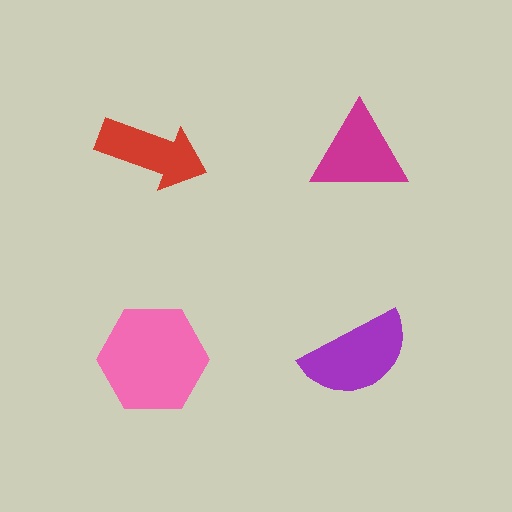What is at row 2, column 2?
A purple semicircle.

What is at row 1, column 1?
A red arrow.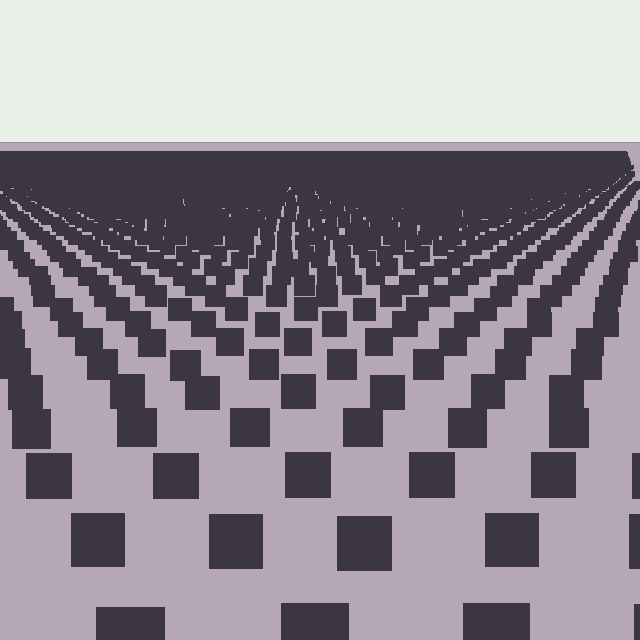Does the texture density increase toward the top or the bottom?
Density increases toward the top.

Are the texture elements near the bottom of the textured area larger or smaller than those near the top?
Larger. Near the bottom, elements are closer to the viewer and appear at a bigger on-screen size.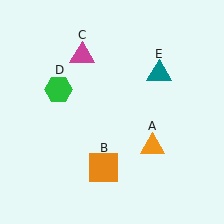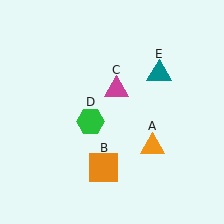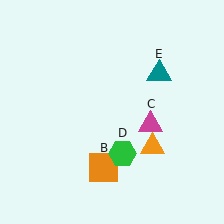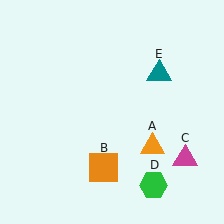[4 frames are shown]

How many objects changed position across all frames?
2 objects changed position: magenta triangle (object C), green hexagon (object D).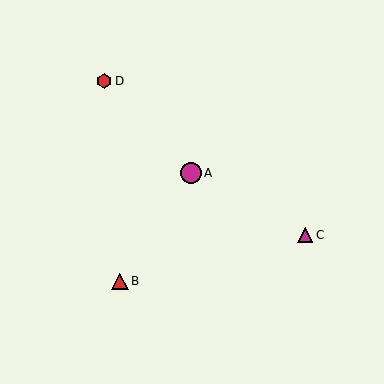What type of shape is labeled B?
Shape B is a red triangle.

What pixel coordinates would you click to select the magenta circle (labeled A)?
Click at (191, 173) to select the magenta circle A.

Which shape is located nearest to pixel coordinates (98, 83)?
The red hexagon (labeled D) at (104, 81) is nearest to that location.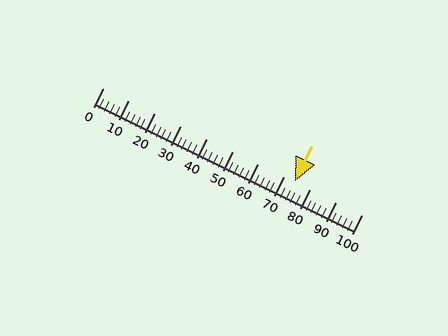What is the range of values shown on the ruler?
The ruler shows values from 0 to 100.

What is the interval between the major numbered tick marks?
The major tick marks are spaced 10 units apart.